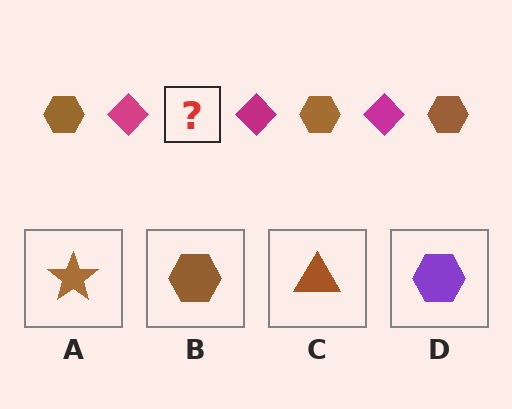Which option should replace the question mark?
Option B.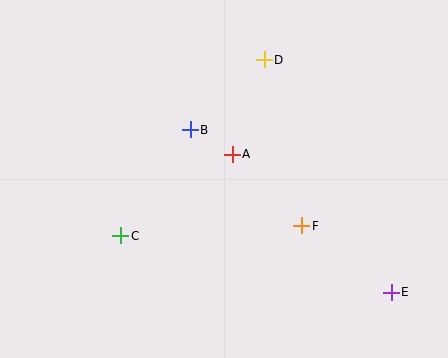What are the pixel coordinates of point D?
Point D is at (264, 60).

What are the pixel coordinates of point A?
Point A is at (232, 154).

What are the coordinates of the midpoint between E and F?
The midpoint between E and F is at (347, 259).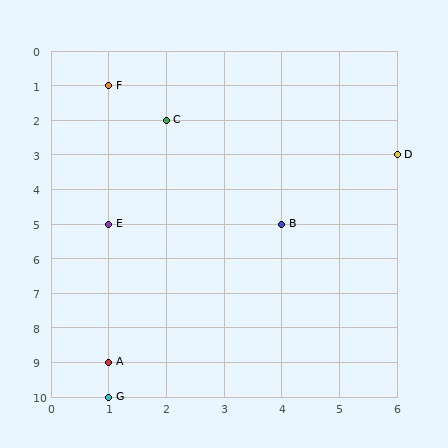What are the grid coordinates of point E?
Point E is at grid coordinates (1, 5).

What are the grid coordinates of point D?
Point D is at grid coordinates (6, 3).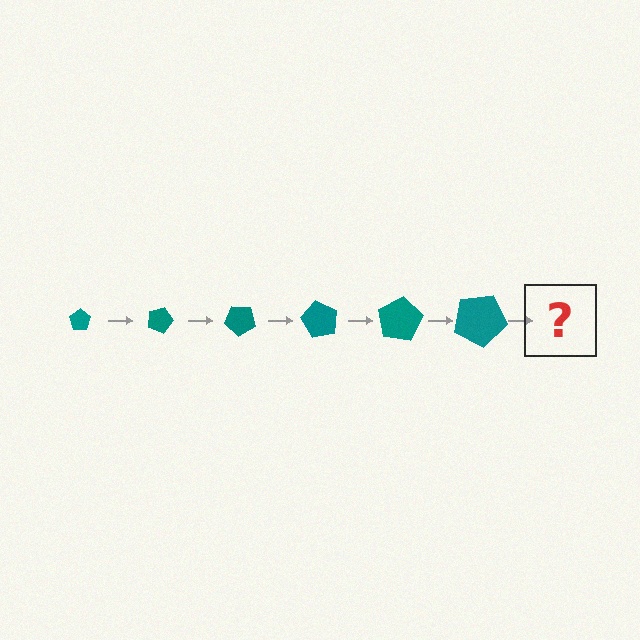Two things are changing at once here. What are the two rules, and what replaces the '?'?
The two rules are that the pentagon grows larger each step and it rotates 20 degrees each step. The '?' should be a pentagon, larger than the previous one and rotated 120 degrees from the start.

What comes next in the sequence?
The next element should be a pentagon, larger than the previous one and rotated 120 degrees from the start.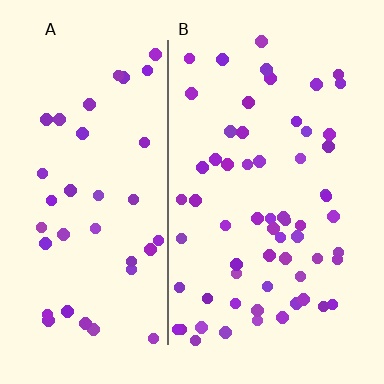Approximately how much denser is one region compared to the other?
Approximately 1.6× — region B over region A.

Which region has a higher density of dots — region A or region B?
B (the right).